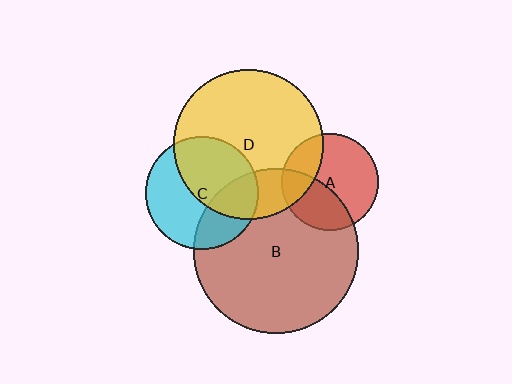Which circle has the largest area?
Circle B (brown).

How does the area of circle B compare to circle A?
Approximately 2.9 times.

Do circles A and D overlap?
Yes.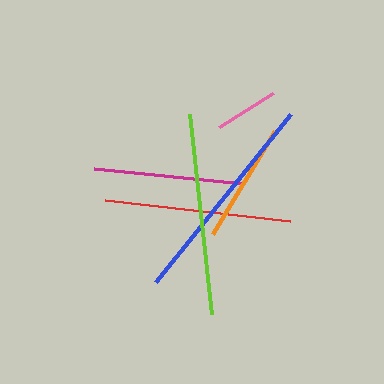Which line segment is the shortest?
The pink line is the shortest at approximately 64 pixels.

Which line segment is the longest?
The blue line is the longest at approximately 216 pixels.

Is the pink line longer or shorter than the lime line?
The lime line is longer than the pink line.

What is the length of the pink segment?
The pink segment is approximately 64 pixels long.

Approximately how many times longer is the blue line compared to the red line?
The blue line is approximately 1.2 times the length of the red line.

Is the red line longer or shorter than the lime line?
The lime line is longer than the red line.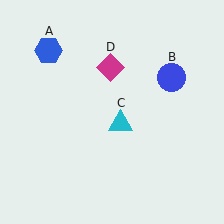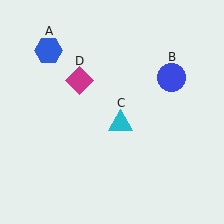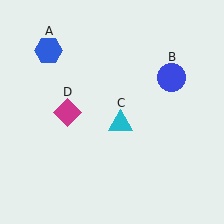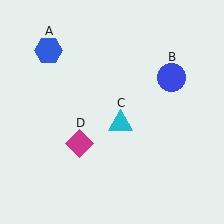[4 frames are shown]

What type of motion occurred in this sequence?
The magenta diamond (object D) rotated counterclockwise around the center of the scene.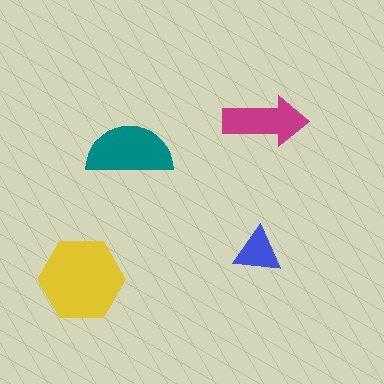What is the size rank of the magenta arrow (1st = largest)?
3rd.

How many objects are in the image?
There are 4 objects in the image.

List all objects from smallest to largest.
The blue triangle, the magenta arrow, the teal semicircle, the yellow hexagon.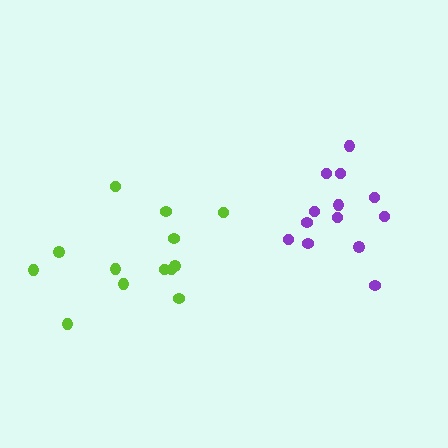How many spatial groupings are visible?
There are 2 spatial groupings.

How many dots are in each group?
Group 1: 13 dots, Group 2: 13 dots (26 total).